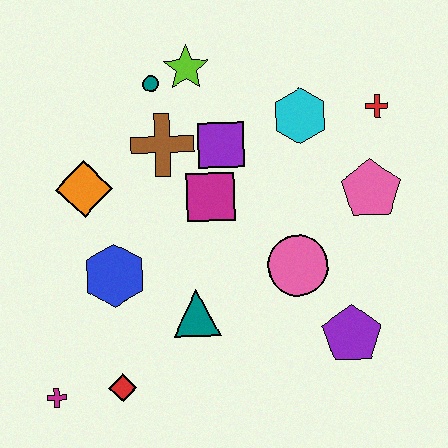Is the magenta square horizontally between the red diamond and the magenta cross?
No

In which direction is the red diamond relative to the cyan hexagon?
The red diamond is below the cyan hexagon.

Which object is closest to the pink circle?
The purple pentagon is closest to the pink circle.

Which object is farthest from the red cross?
The magenta cross is farthest from the red cross.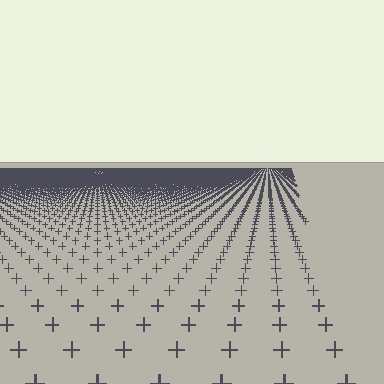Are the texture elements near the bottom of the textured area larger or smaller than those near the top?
Larger. Near the bottom, elements are closer to the viewer and appear at a bigger on-screen size.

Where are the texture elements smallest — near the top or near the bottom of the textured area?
Near the top.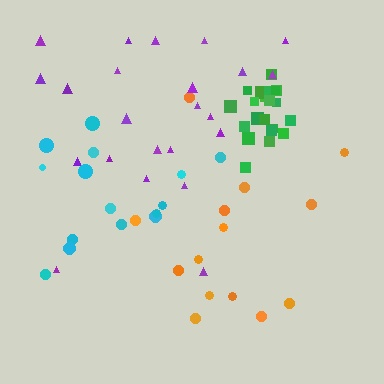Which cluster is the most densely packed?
Green.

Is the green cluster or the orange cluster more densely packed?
Green.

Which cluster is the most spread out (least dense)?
Orange.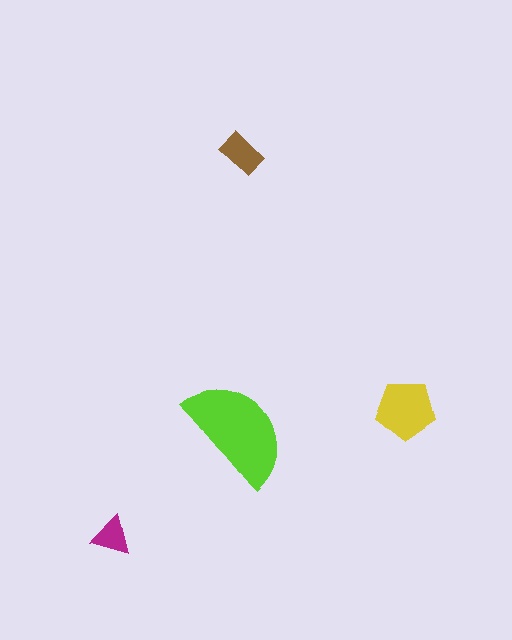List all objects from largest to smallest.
The lime semicircle, the yellow pentagon, the brown rectangle, the magenta triangle.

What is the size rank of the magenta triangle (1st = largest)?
4th.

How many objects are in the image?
There are 4 objects in the image.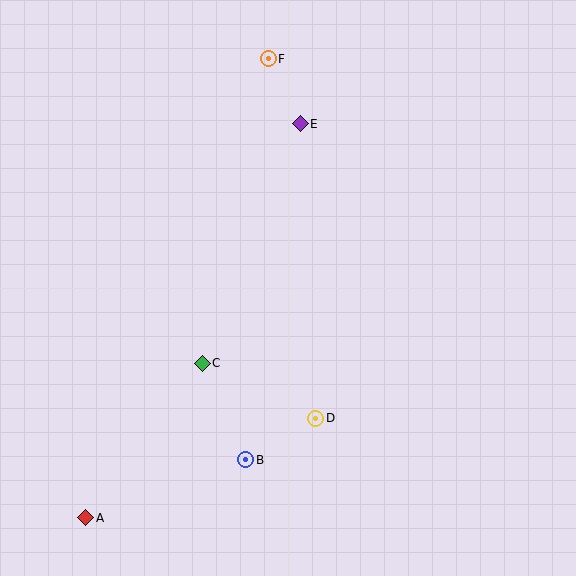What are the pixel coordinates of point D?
Point D is at (316, 418).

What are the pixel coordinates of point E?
Point E is at (300, 124).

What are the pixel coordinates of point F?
Point F is at (268, 59).